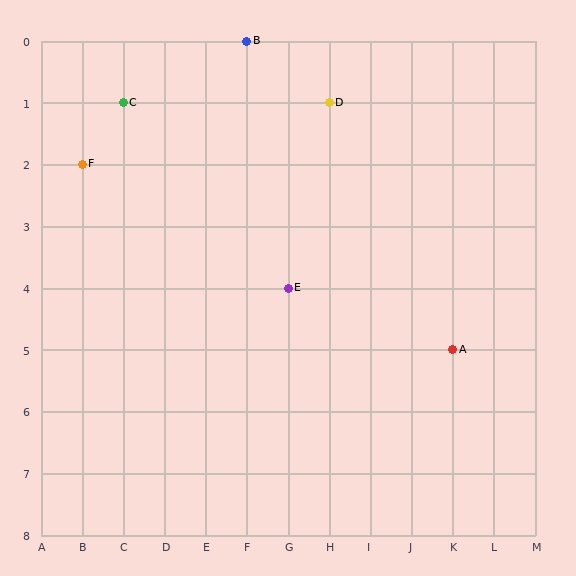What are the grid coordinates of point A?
Point A is at grid coordinates (K, 5).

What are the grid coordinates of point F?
Point F is at grid coordinates (B, 2).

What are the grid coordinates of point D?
Point D is at grid coordinates (H, 1).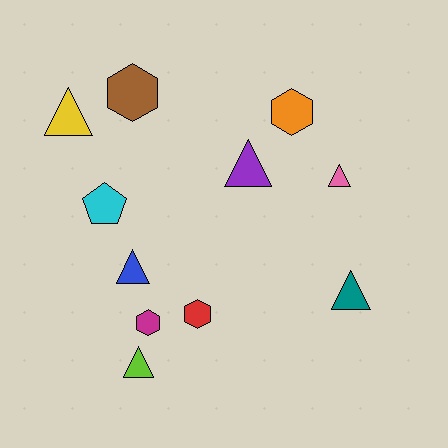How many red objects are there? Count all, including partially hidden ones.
There is 1 red object.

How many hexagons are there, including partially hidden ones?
There are 4 hexagons.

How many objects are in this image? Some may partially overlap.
There are 11 objects.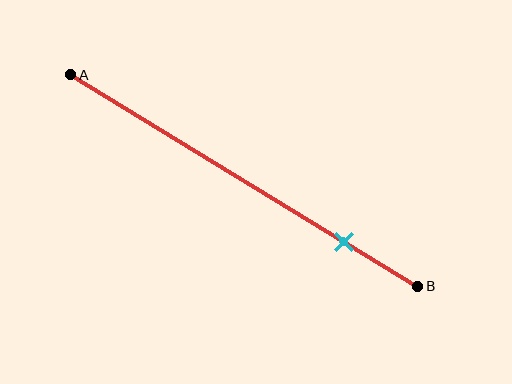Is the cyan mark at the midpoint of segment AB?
No, the mark is at about 80% from A, not at the 50% midpoint.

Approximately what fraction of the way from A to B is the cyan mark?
The cyan mark is approximately 80% of the way from A to B.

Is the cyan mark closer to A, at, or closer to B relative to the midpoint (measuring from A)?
The cyan mark is closer to point B than the midpoint of segment AB.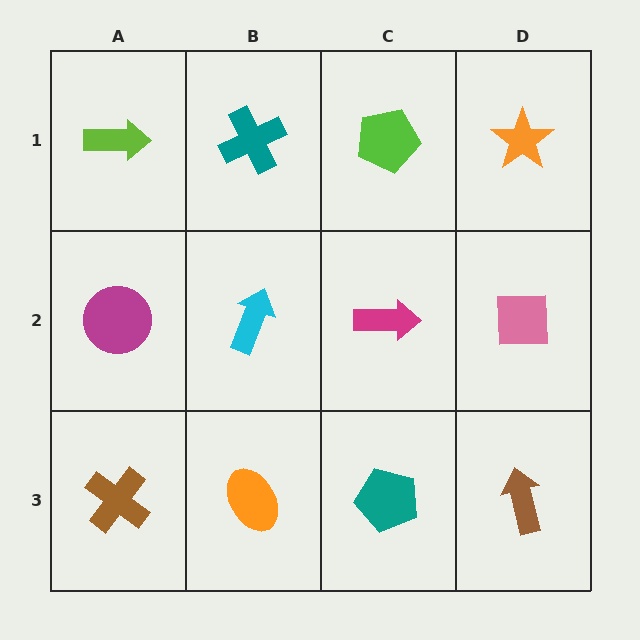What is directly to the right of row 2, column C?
A pink square.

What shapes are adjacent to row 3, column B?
A cyan arrow (row 2, column B), a brown cross (row 3, column A), a teal pentagon (row 3, column C).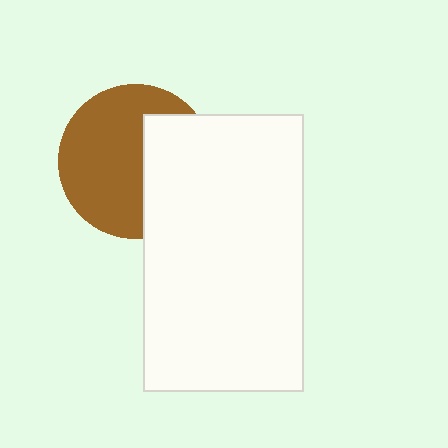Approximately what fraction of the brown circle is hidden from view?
Roughly 38% of the brown circle is hidden behind the white rectangle.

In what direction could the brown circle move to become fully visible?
The brown circle could move left. That would shift it out from behind the white rectangle entirely.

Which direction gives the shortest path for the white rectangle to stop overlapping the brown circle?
Moving right gives the shortest separation.